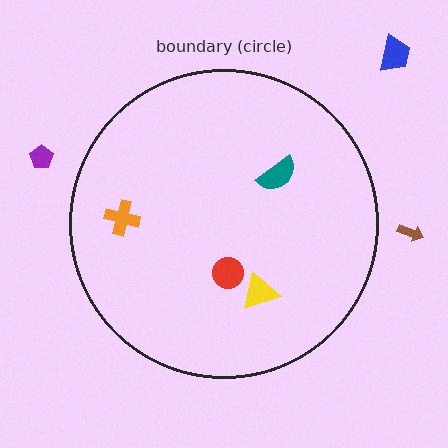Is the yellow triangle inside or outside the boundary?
Inside.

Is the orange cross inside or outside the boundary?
Inside.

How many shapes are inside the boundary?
4 inside, 3 outside.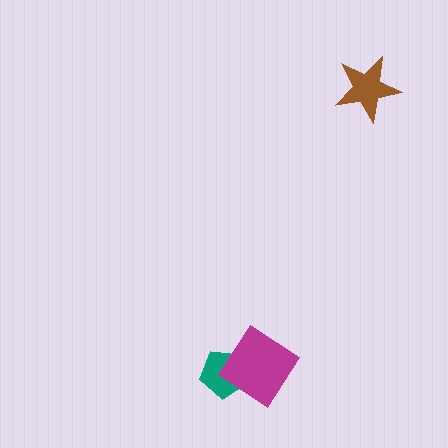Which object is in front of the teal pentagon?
The magenta diamond is in front of the teal pentagon.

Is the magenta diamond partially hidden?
No, no other shape covers it.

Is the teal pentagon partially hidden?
Yes, it is partially covered by another shape.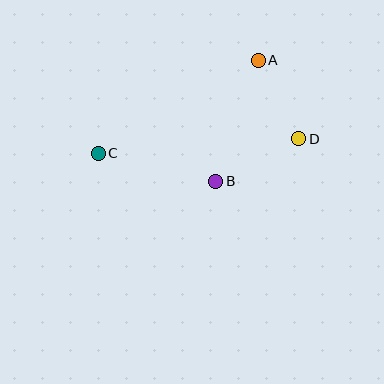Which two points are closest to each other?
Points A and D are closest to each other.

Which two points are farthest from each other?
Points C and D are farthest from each other.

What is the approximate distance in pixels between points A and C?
The distance between A and C is approximately 185 pixels.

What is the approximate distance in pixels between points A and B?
The distance between A and B is approximately 128 pixels.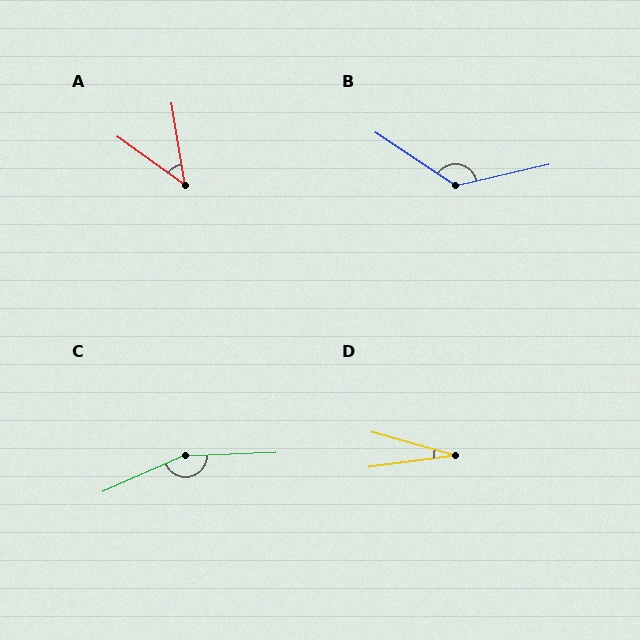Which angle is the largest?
C, at approximately 158 degrees.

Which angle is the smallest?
D, at approximately 23 degrees.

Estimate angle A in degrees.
Approximately 45 degrees.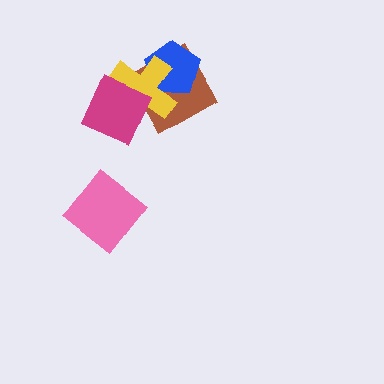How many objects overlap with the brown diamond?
2 objects overlap with the brown diamond.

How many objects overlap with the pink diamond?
0 objects overlap with the pink diamond.